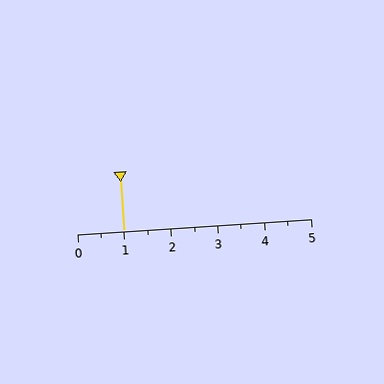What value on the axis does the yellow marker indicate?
The marker indicates approximately 1.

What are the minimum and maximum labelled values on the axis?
The axis runs from 0 to 5.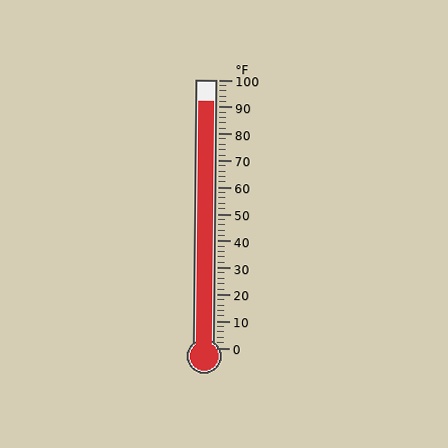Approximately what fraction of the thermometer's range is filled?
The thermometer is filled to approximately 90% of its range.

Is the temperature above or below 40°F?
The temperature is above 40°F.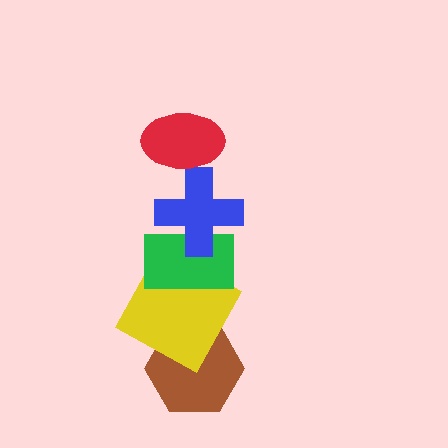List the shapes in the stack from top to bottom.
From top to bottom: the red ellipse, the blue cross, the green rectangle, the yellow square, the brown hexagon.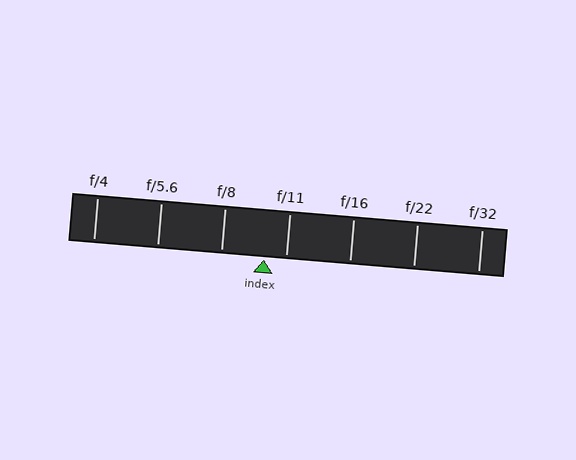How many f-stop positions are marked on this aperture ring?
There are 7 f-stop positions marked.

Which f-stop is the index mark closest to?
The index mark is closest to f/11.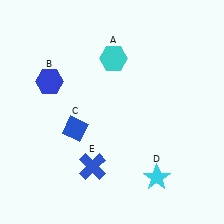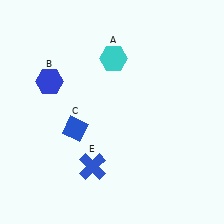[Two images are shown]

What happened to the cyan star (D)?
The cyan star (D) was removed in Image 2. It was in the bottom-right area of Image 1.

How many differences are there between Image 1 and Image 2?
There is 1 difference between the two images.